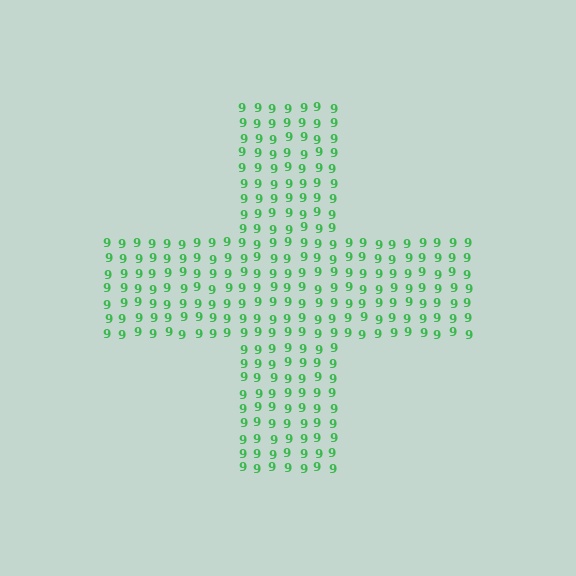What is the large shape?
The large shape is a cross.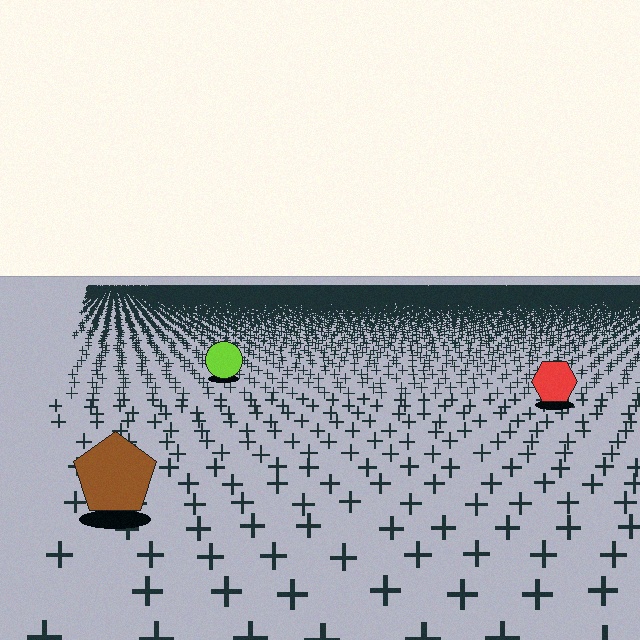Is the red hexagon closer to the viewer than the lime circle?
Yes. The red hexagon is closer — you can tell from the texture gradient: the ground texture is coarser near it.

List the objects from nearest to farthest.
From nearest to farthest: the brown pentagon, the red hexagon, the lime circle.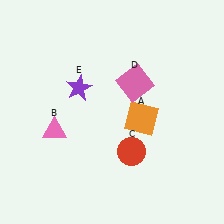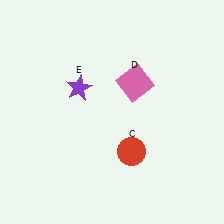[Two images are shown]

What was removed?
The pink triangle (B), the orange square (A) were removed in Image 2.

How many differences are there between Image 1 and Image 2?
There are 2 differences between the two images.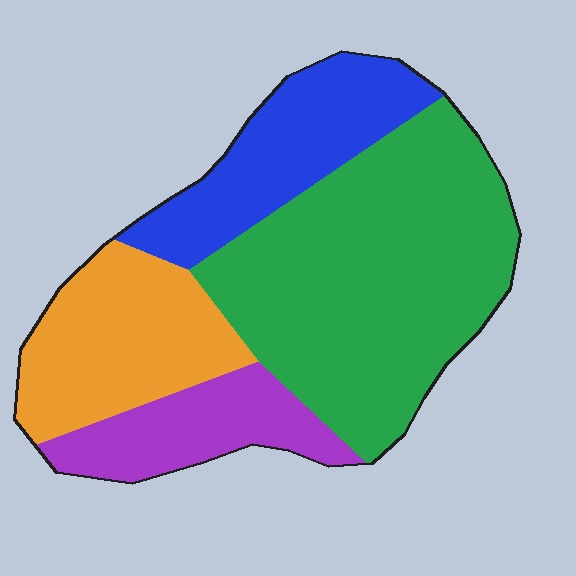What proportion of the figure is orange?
Orange covers 21% of the figure.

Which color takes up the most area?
Green, at roughly 45%.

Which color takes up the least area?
Purple, at roughly 15%.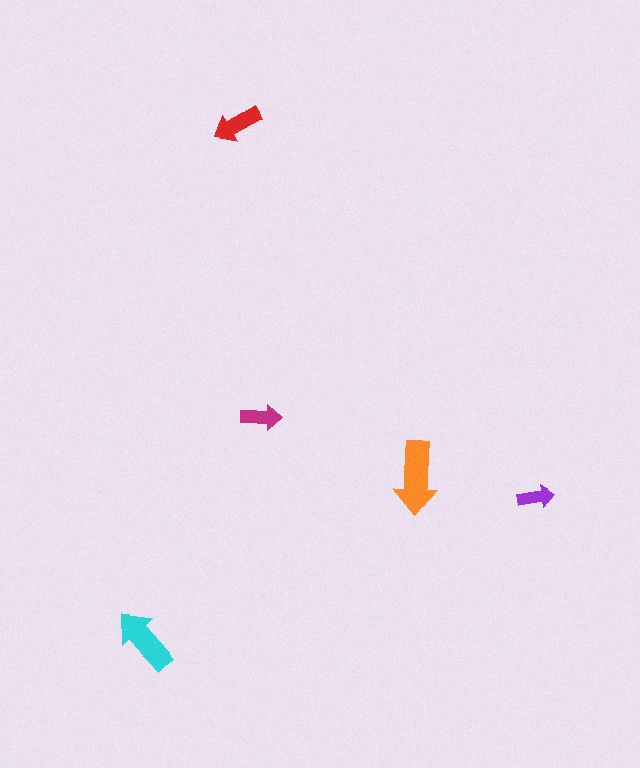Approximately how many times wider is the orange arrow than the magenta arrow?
About 2 times wider.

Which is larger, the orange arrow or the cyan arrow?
The orange one.